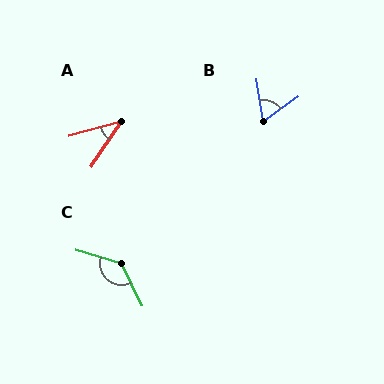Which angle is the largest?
C, at approximately 133 degrees.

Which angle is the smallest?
A, at approximately 41 degrees.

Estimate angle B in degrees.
Approximately 63 degrees.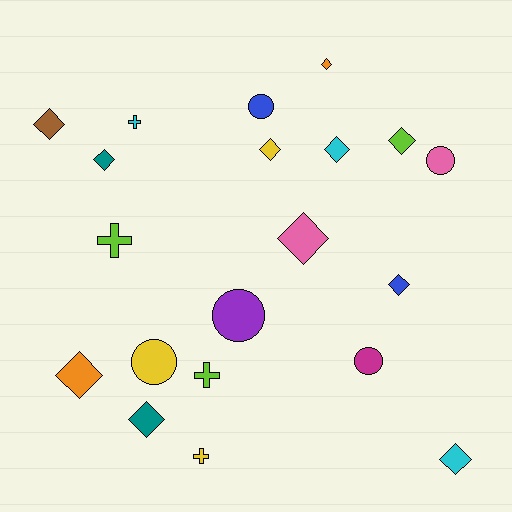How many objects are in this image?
There are 20 objects.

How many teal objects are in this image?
There are 2 teal objects.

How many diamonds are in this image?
There are 11 diamonds.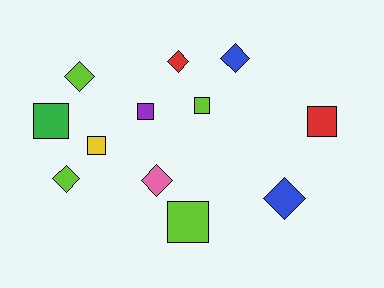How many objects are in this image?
There are 12 objects.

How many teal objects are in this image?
There are no teal objects.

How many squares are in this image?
There are 6 squares.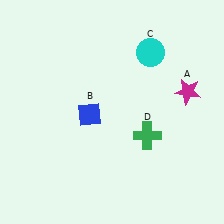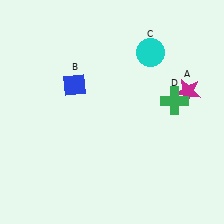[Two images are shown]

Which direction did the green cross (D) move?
The green cross (D) moved up.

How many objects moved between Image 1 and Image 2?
2 objects moved between the two images.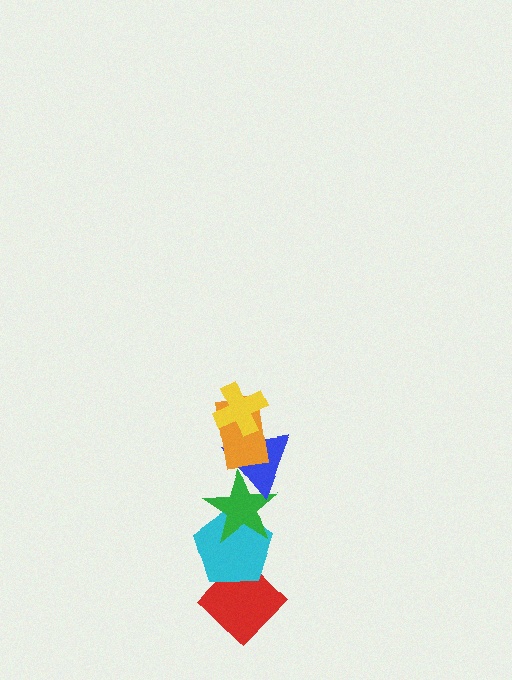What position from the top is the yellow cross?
The yellow cross is 1st from the top.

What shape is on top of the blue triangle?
The orange rectangle is on top of the blue triangle.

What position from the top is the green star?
The green star is 4th from the top.